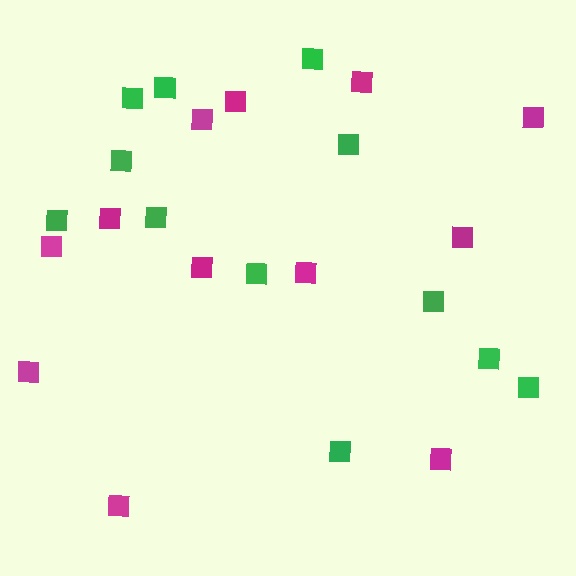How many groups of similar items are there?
There are 2 groups: one group of magenta squares (12) and one group of green squares (12).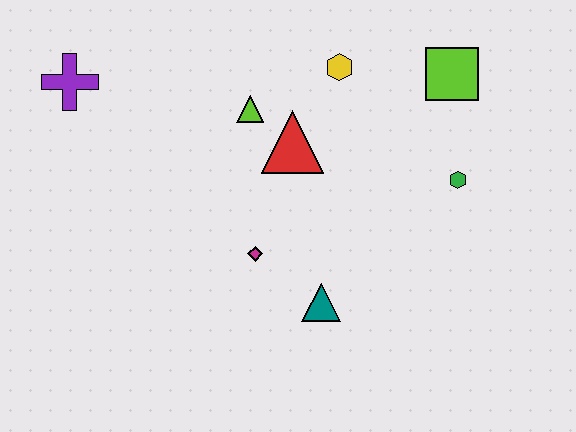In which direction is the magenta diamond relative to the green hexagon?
The magenta diamond is to the left of the green hexagon.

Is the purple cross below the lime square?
Yes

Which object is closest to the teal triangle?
The magenta diamond is closest to the teal triangle.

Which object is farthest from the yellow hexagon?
The purple cross is farthest from the yellow hexagon.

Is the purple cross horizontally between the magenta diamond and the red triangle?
No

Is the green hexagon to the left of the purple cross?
No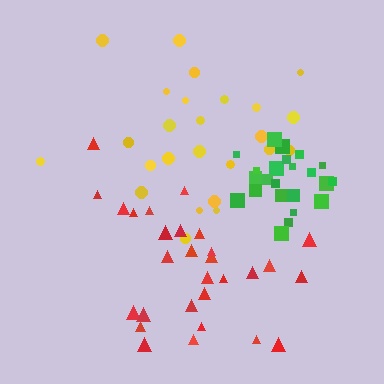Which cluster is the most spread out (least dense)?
Red.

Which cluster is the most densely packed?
Green.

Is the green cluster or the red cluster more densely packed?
Green.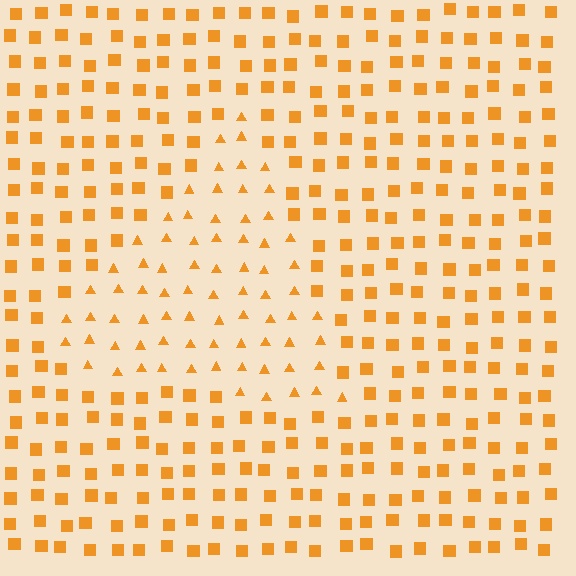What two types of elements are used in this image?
The image uses triangles inside the triangle region and squares outside it.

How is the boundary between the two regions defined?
The boundary is defined by a change in element shape: triangles inside vs. squares outside. All elements share the same color and spacing.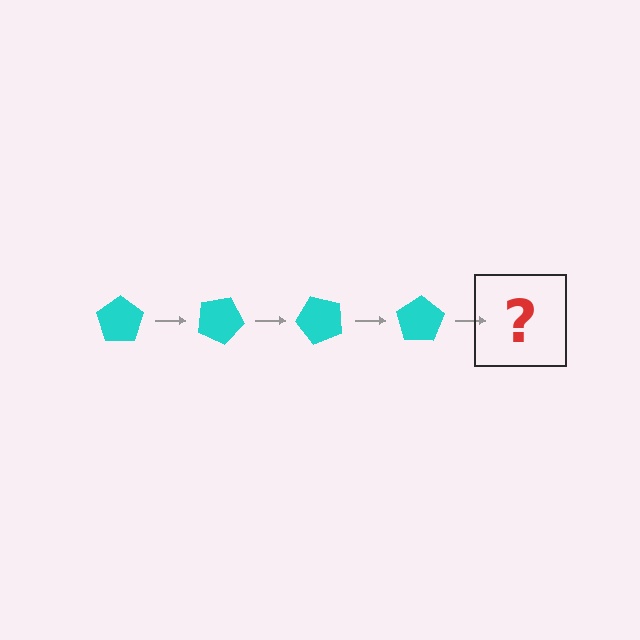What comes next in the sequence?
The next element should be a cyan pentagon rotated 100 degrees.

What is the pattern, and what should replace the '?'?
The pattern is that the pentagon rotates 25 degrees each step. The '?' should be a cyan pentagon rotated 100 degrees.